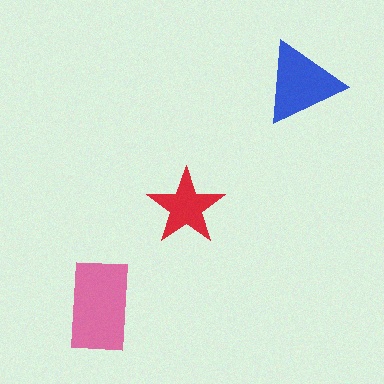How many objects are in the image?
There are 3 objects in the image.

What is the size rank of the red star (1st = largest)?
3rd.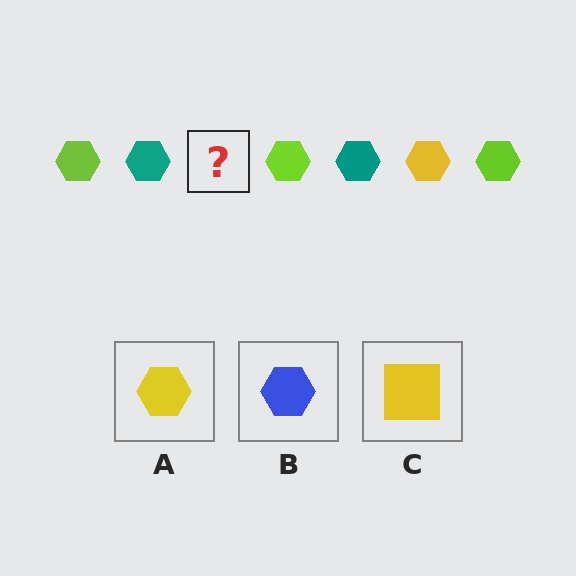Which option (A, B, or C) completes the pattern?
A.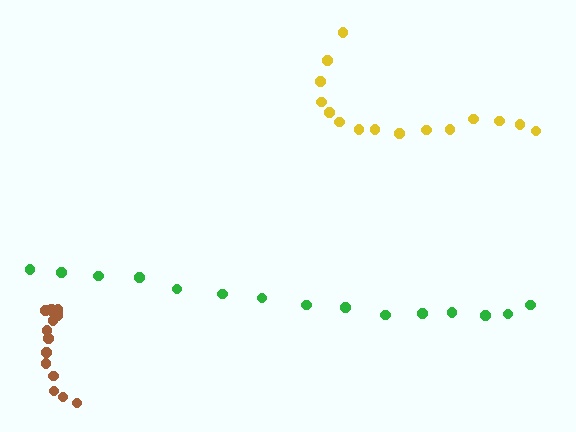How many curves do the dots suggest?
There are 3 distinct paths.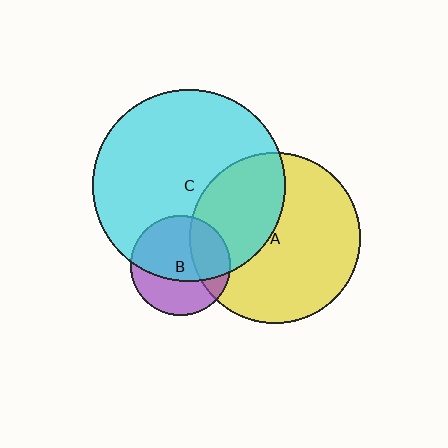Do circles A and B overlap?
Yes.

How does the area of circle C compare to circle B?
Approximately 3.7 times.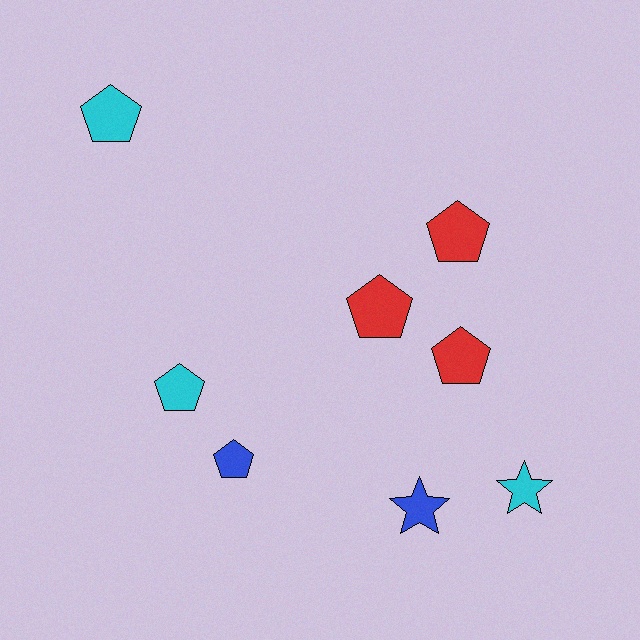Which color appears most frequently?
Red, with 3 objects.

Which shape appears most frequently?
Pentagon, with 6 objects.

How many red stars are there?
There are no red stars.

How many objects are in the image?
There are 8 objects.